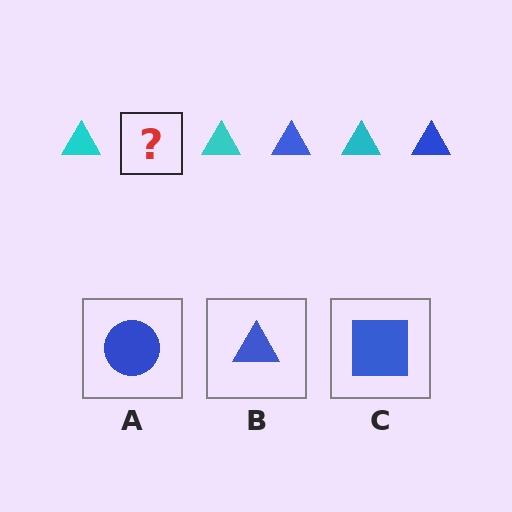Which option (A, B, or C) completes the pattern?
B.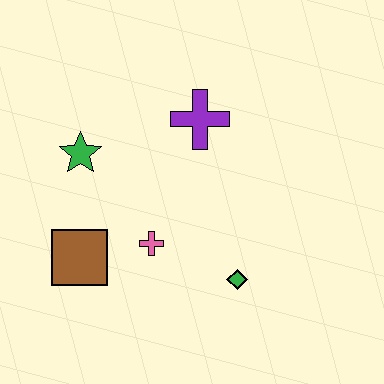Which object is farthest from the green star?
The green diamond is farthest from the green star.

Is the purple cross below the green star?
No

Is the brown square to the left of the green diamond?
Yes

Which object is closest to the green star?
The brown square is closest to the green star.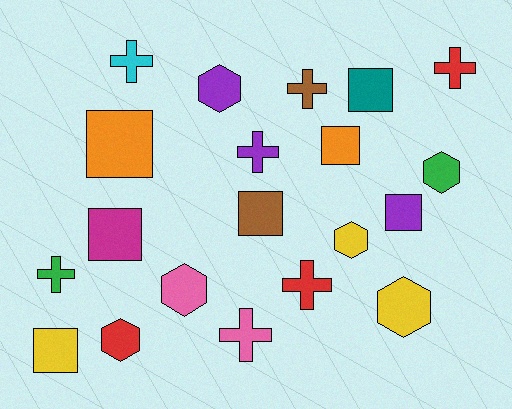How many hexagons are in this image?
There are 6 hexagons.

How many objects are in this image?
There are 20 objects.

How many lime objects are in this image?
There are no lime objects.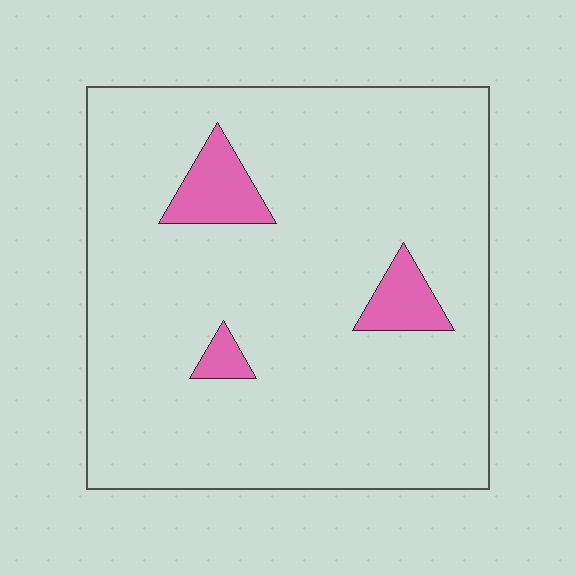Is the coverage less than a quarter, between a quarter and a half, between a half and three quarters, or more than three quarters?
Less than a quarter.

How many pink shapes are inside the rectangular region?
3.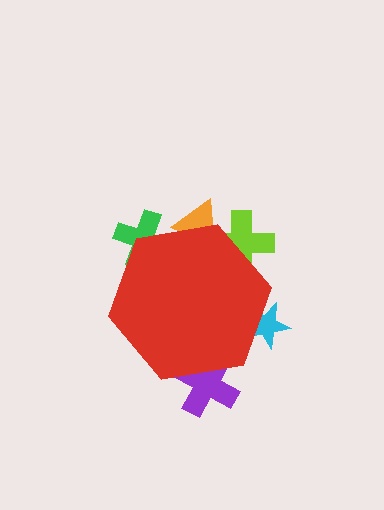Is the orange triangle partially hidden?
Yes, the orange triangle is partially hidden behind the red hexagon.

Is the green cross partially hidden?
Yes, the green cross is partially hidden behind the red hexagon.